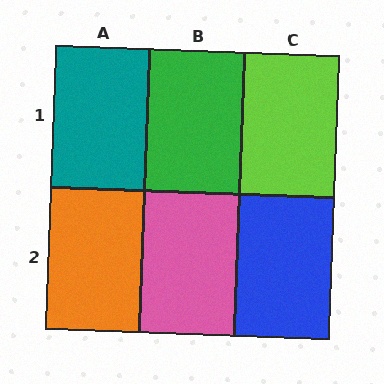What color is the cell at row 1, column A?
Teal.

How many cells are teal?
1 cell is teal.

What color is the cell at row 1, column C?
Lime.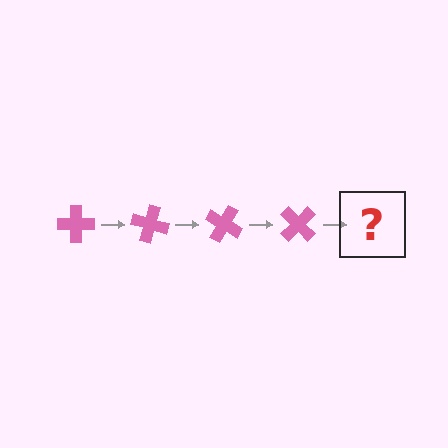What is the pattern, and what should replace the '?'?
The pattern is that the cross rotates 15 degrees each step. The '?' should be a pink cross rotated 60 degrees.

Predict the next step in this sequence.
The next step is a pink cross rotated 60 degrees.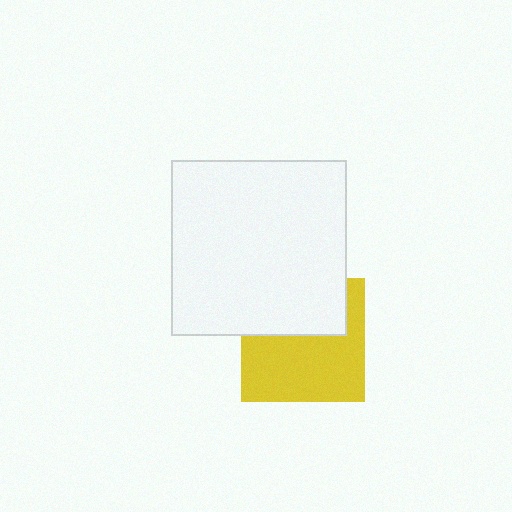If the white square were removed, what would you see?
You would see the complete yellow square.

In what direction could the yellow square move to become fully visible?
The yellow square could move down. That would shift it out from behind the white square entirely.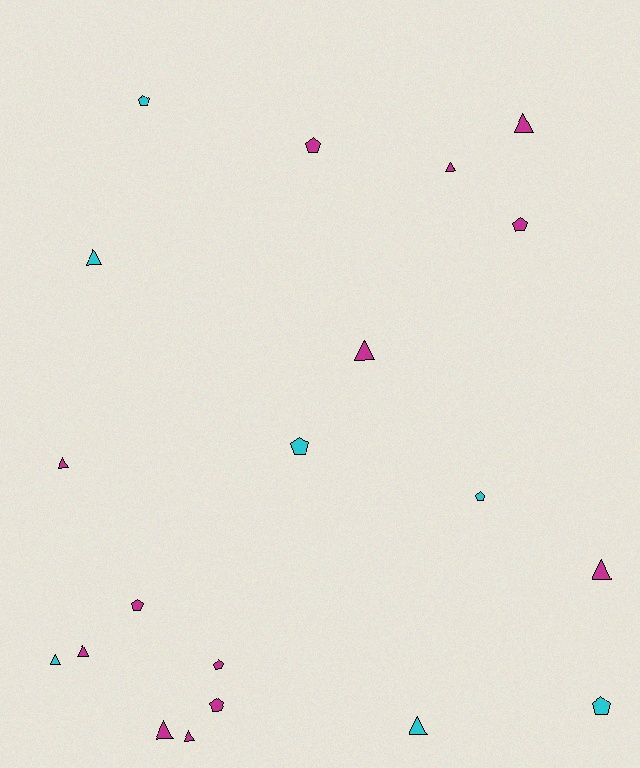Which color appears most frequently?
Magenta, with 13 objects.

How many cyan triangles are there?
There are 3 cyan triangles.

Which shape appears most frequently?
Triangle, with 11 objects.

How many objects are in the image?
There are 20 objects.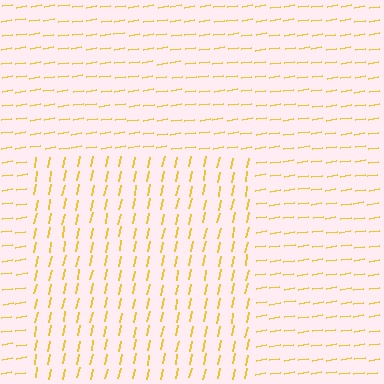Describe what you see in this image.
The image is filled with small yellow line segments. A rectangle region in the image has lines oriented differently from the surrounding lines, creating a visible texture boundary.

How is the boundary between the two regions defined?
The boundary is defined purely by a change in line orientation (approximately 70 degrees difference). All lines are the same color and thickness.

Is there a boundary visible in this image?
Yes, there is a texture boundary formed by a change in line orientation.